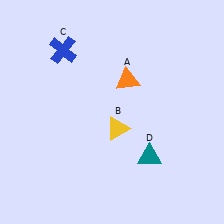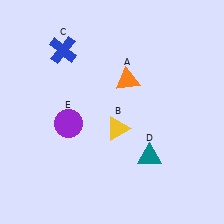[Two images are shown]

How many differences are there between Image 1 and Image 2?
There is 1 difference between the two images.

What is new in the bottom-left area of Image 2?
A purple circle (E) was added in the bottom-left area of Image 2.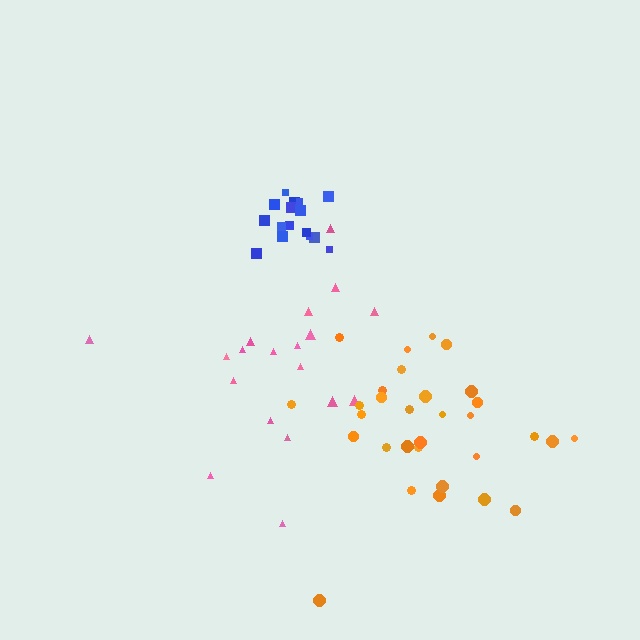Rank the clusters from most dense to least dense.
blue, orange, pink.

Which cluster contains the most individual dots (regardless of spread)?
Orange (31).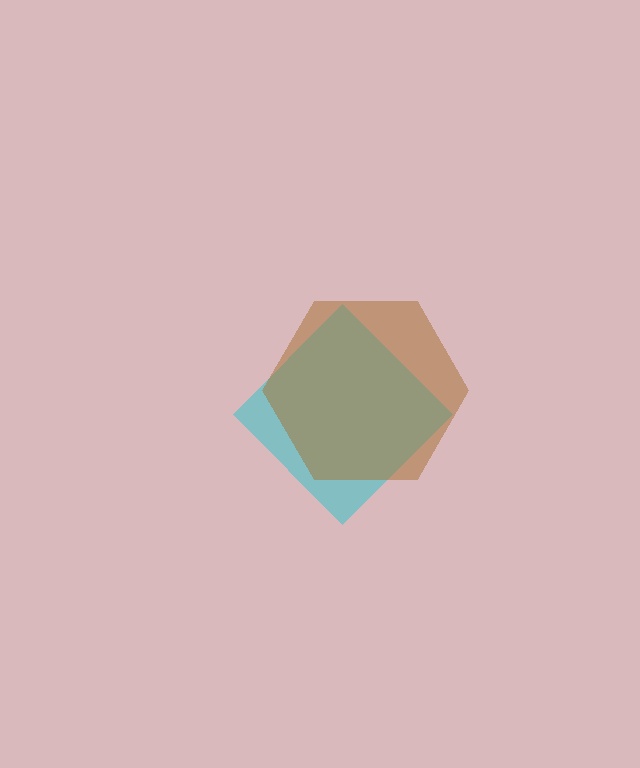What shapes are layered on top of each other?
The layered shapes are: a cyan diamond, a brown hexagon.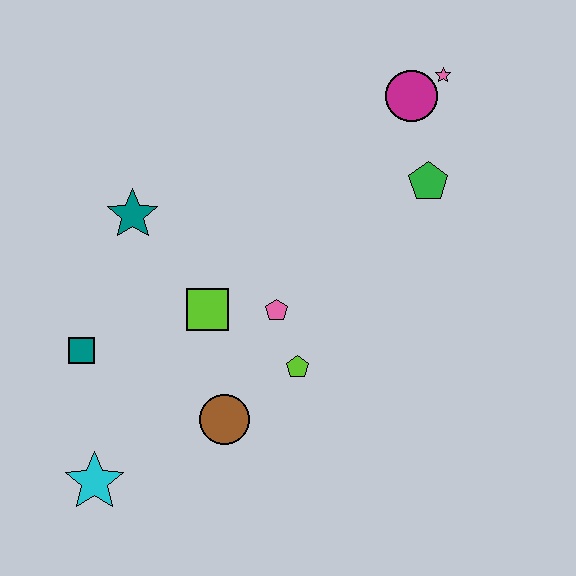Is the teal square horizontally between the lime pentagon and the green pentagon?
No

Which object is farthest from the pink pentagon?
The pink star is farthest from the pink pentagon.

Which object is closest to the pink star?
The magenta circle is closest to the pink star.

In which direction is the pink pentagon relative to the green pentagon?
The pink pentagon is to the left of the green pentagon.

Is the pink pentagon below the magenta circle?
Yes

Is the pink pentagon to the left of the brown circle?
No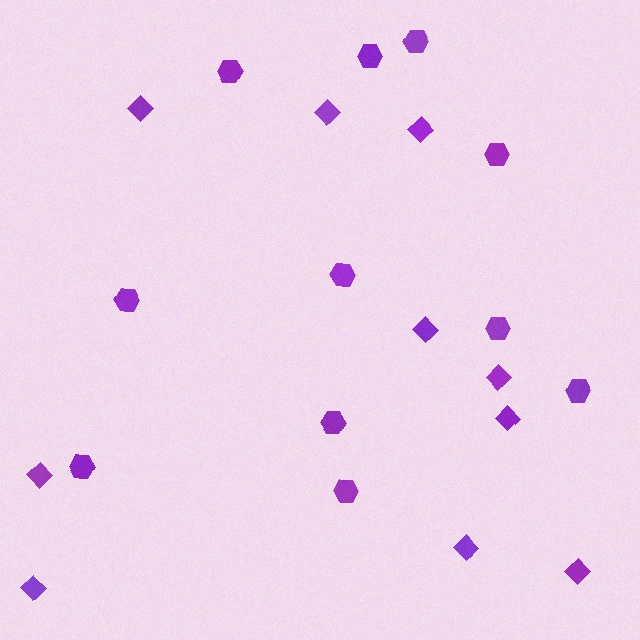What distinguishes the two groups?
There are 2 groups: one group of diamonds (10) and one group of hexagons (11).